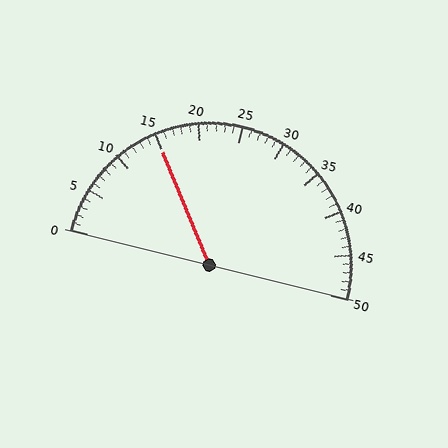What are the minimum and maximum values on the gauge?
The gauge ranges from 0 to 50.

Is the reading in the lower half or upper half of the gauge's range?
The reading is in the lower half of the range (0 to 50).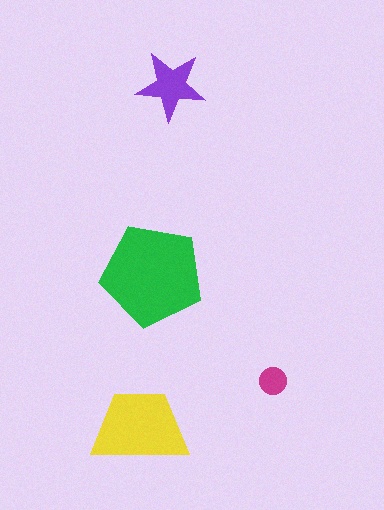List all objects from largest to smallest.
The green pentagon, the yellow trapezoid, the purple star, the magenta circle.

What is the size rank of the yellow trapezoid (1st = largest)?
2nd.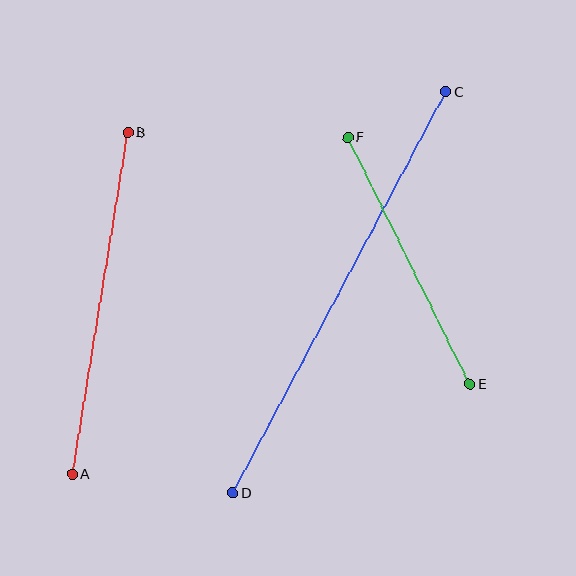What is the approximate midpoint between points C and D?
The midpoint is at approximately (339, 292) pixels.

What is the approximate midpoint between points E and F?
The midpoint is at approximately (409, 260) pixels.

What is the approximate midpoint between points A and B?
The midpoint is at approximately (100, 303) pixels.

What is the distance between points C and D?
The distance is approximately 455 pixels.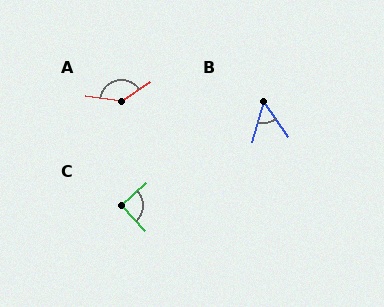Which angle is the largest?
A, at approximately 136 degrees.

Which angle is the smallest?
B, at approximately 52 degrees.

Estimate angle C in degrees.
Approximately 89 degrees.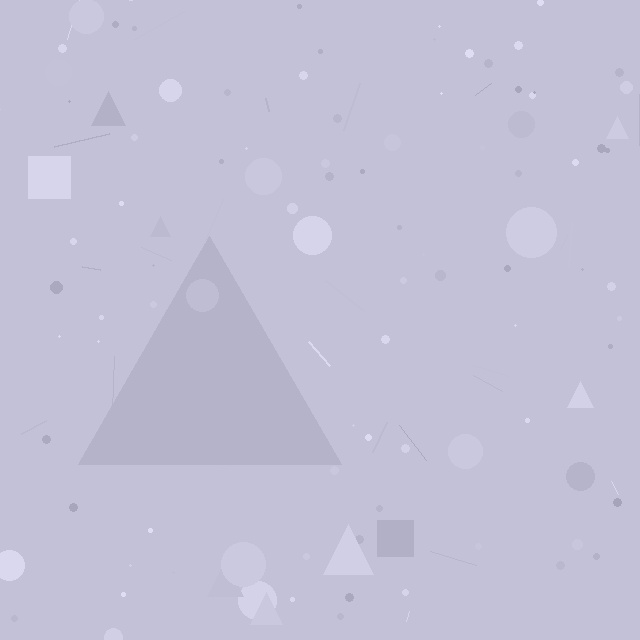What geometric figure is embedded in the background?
A triangle is embedded in the background.